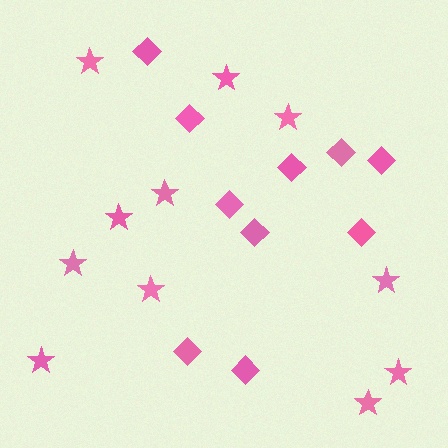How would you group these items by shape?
There are 2 groups: one group of stars (11) and one group of diamonds (10).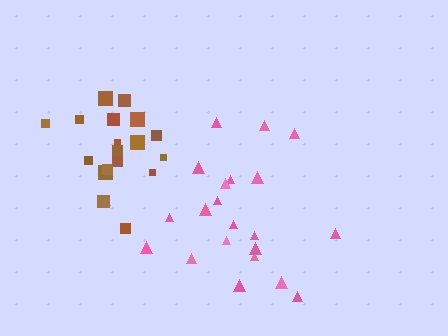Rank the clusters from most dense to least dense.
brown, pink.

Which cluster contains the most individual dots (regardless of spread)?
Pink (22).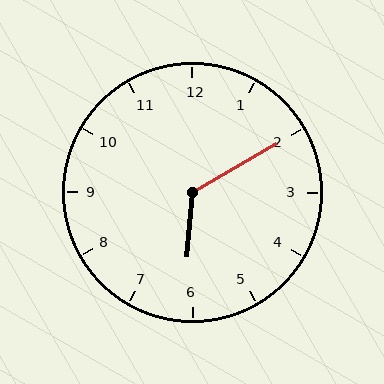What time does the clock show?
6:10.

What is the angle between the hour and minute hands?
Approximately 125 degrees.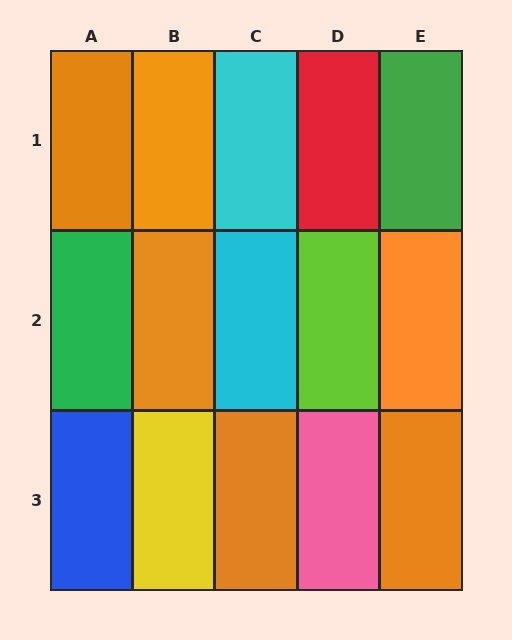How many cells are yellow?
1 cell is yellow.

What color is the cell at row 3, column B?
Yellow.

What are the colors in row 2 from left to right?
Green, orange, cyan, lime, orange.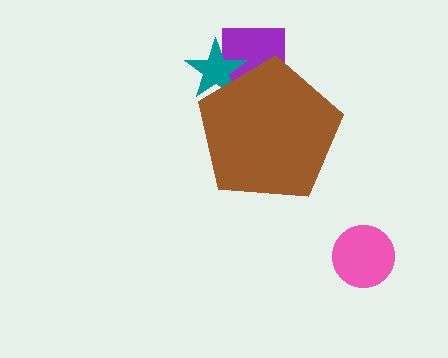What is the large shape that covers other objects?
A brown pentagon.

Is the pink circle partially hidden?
No, the pink circle is fully visible.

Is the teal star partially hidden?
Yes, the teal star is partially hidden behind the brown pentagon.